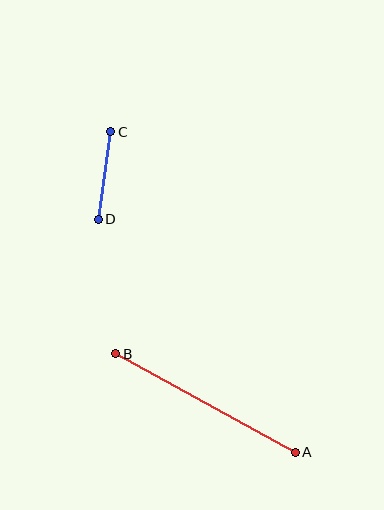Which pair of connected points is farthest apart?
Points A and B are farthest apart.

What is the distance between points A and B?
The distance is approximately 204 pixels.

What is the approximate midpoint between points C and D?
The midpoint is at approximately (105, 175) pixels.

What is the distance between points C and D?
The distance is approximately 88 pixels.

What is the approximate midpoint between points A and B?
The midpoint is at approximately (205, 403) pixels.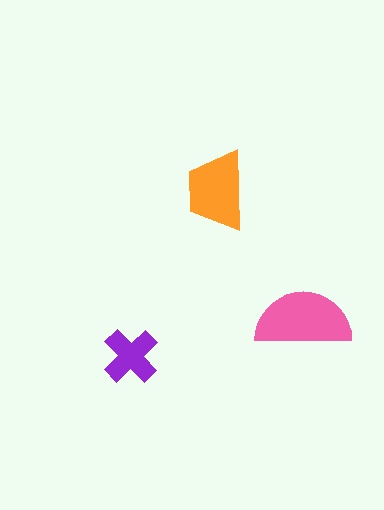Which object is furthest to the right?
The pink semicircle is rightmost.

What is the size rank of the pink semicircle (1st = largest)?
1st.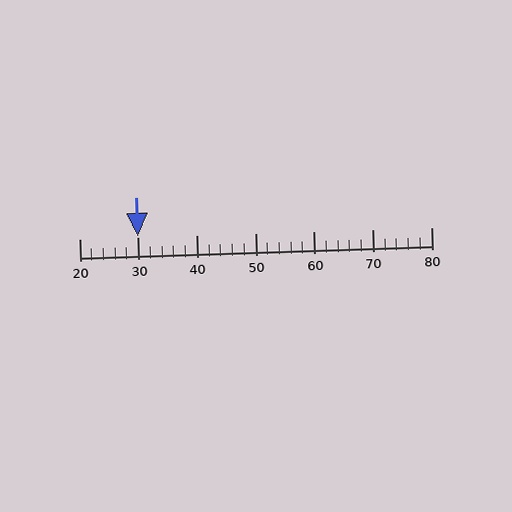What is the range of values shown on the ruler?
The ruler shows values from 20 to 80.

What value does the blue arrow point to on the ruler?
The blue arrow points to approximately 30.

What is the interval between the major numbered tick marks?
The major tick marks are spaced 10 units apart.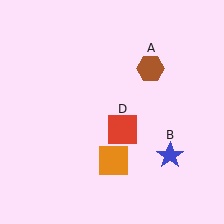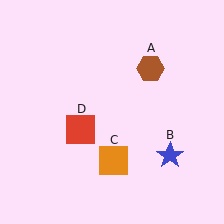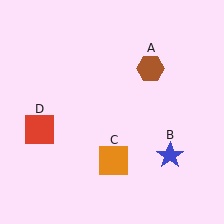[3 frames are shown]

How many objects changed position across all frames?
1 object changed position: red square (object D).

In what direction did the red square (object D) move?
The red square (object D) moved left.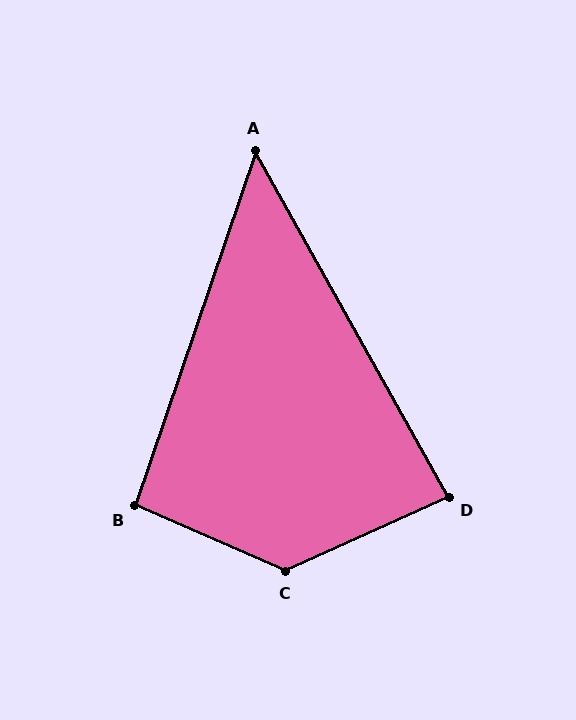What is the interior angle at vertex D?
Approximately 85 degrees (approximately right).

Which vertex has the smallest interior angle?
A, at approximately 48 degrees.